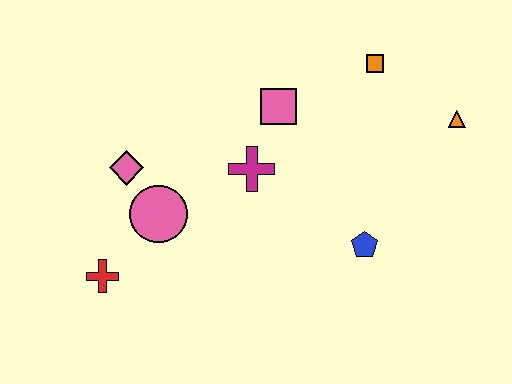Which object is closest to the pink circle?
The pink diamond is closest to the pink circle.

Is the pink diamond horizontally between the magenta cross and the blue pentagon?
No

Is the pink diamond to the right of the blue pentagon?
No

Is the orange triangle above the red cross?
Yes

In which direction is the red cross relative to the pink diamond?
The red cross is below the pink diamond.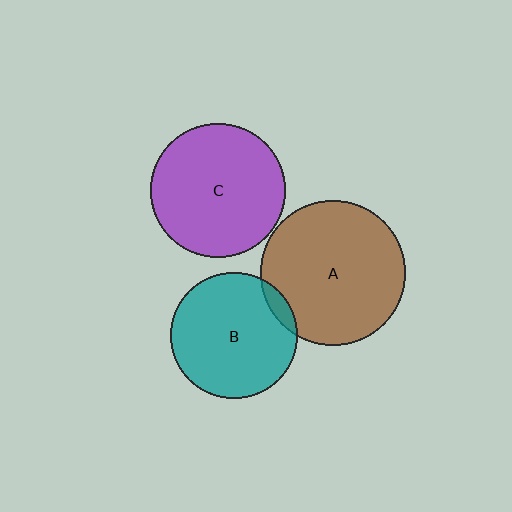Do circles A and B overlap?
Yes.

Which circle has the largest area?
Circle A (brown).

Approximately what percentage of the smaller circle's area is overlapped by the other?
Approximately 5%.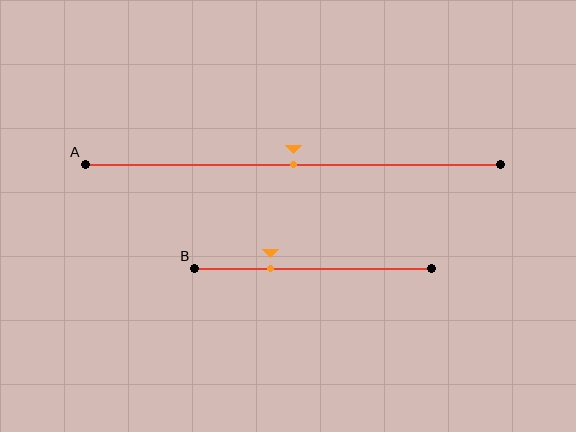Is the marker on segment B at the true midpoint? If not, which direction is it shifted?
No, the marker on segment B is shifted to the left by about 18% of the segment length.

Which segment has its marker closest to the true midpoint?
Segment A has its marker closest to the true midpoint.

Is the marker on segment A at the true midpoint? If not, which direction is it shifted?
Yes, the marker on segment A is at the true midpoint.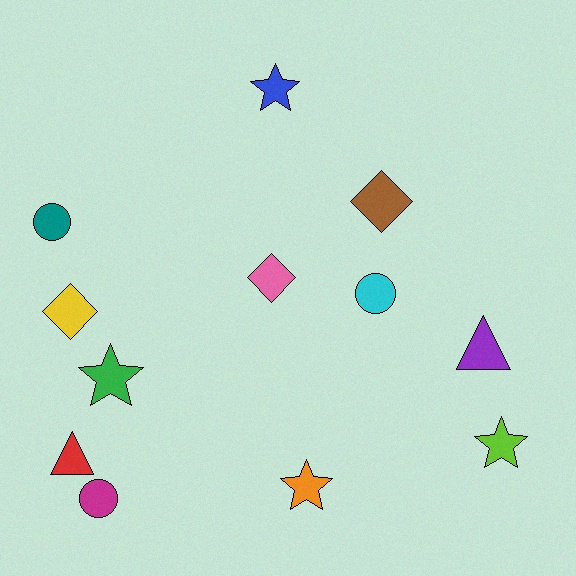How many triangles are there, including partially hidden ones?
There are 2 triangles.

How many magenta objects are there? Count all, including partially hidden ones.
There is 1 magenta object.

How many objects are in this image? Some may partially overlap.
There are 12 objects.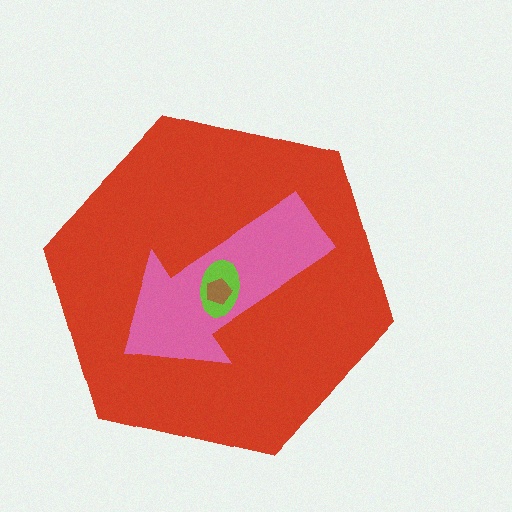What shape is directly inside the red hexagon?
The pink arrow.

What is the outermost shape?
The red hexagon.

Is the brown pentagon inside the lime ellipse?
Yes.